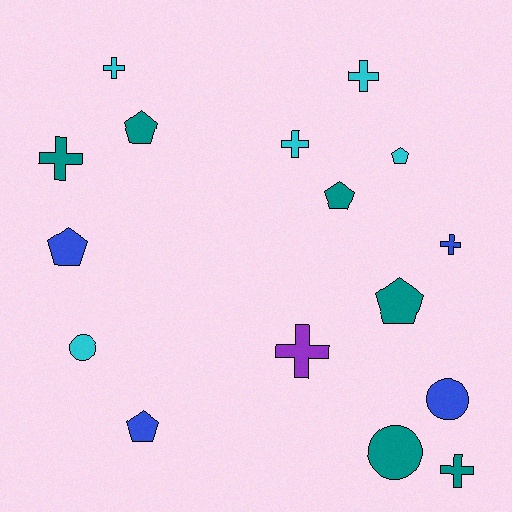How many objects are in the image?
There are 16 objects.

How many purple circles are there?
There are no purple circles.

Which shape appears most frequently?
Cross, with 7 objects.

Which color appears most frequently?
Teal, with 6 objects.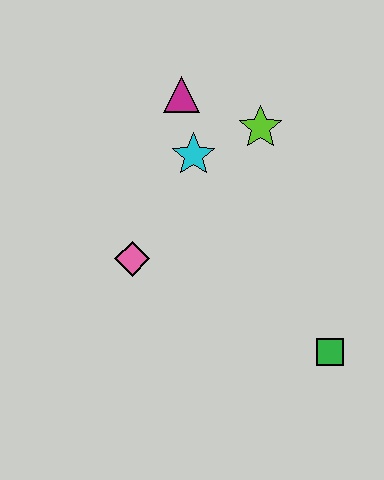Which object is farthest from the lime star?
The green square is farthest from the lime star.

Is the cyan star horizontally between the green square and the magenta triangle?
Yes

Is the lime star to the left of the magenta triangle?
No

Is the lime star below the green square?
No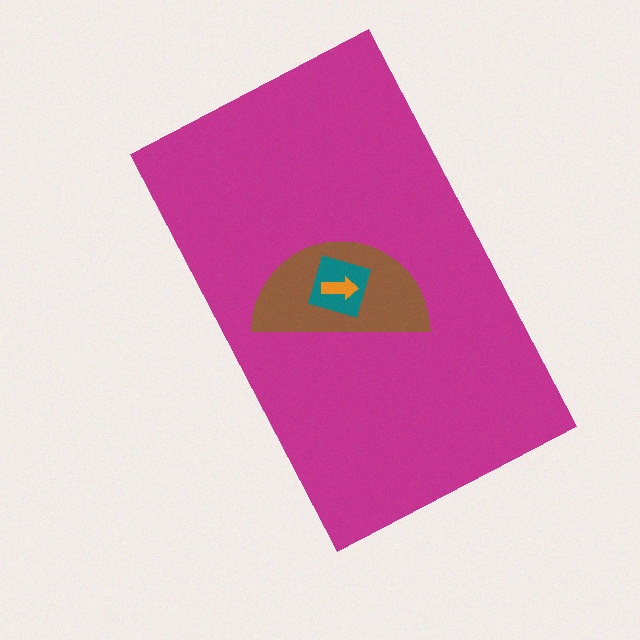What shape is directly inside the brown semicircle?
The teal diamond.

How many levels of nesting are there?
4.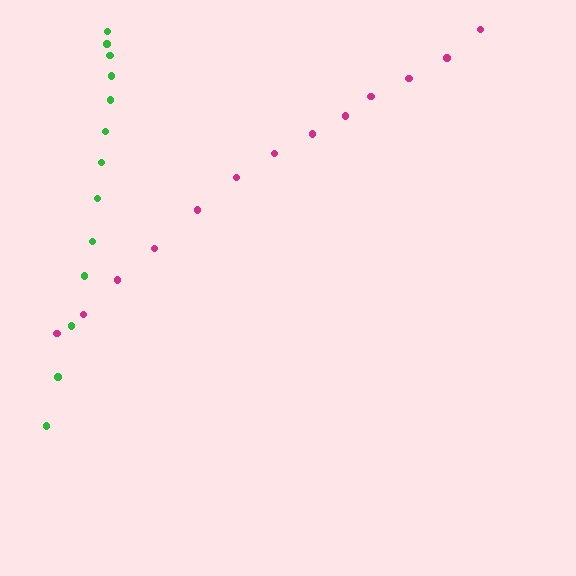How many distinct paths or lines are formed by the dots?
There are 2 distinct paths.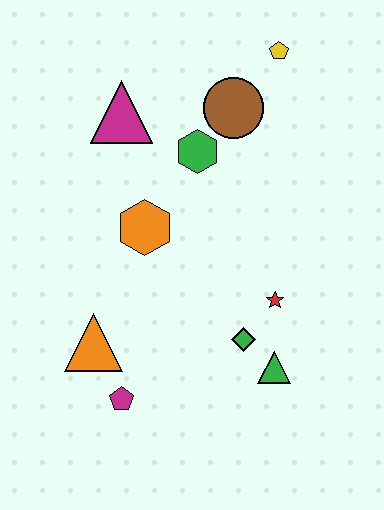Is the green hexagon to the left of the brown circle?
Yes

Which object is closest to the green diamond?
The green triangle is closest to the green diamond.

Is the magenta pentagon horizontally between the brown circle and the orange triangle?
Yes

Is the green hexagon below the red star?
No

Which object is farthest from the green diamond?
The yellow pentagon is farthest from the green diamond.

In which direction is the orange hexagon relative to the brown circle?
The orange hexagon is below the brown circle.